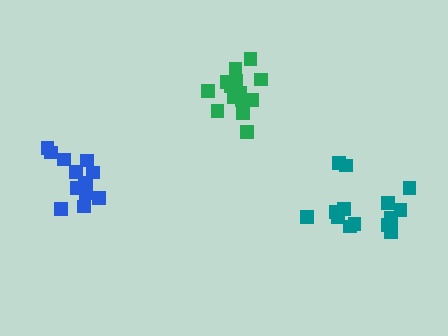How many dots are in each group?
Group 1: 13 dots, Group 2: 14 dots, Group 3: 14 dots (41 total).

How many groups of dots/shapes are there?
There are 3 groups.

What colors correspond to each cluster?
The clusters are colored: blue, green, teal.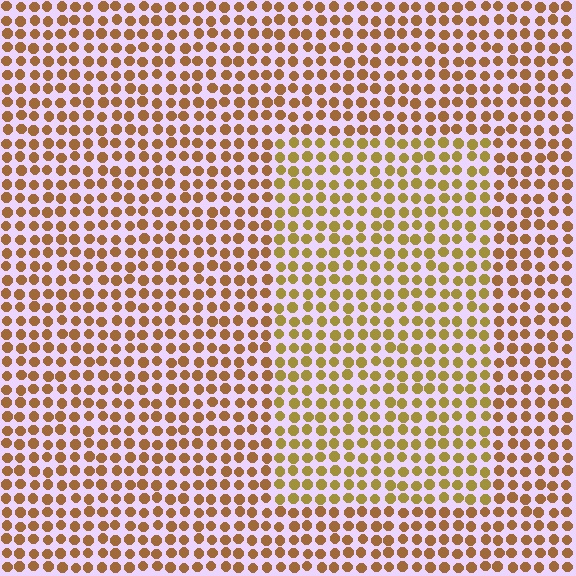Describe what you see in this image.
The image is filled with small brown elements in a uniform arrangement. A rectangle-shaped region is visible where the elements are tinted to a slightly different hue, forming a subtle color boundary.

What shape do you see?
I see a rectangle.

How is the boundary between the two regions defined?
The boundary is defined purely by a slight shift in hue (about 24 degrees). Spacing, size, and orientation are identical on both sides.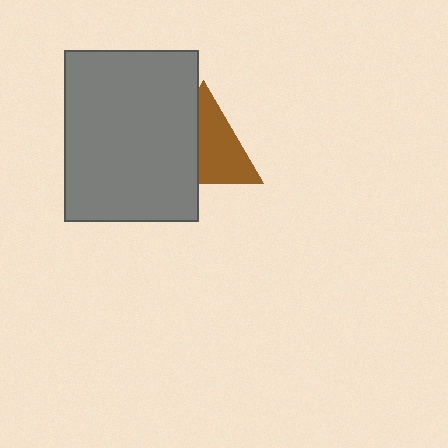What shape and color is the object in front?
The object in front is a gray rectangle.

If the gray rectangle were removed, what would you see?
You would see the complete brown triangle.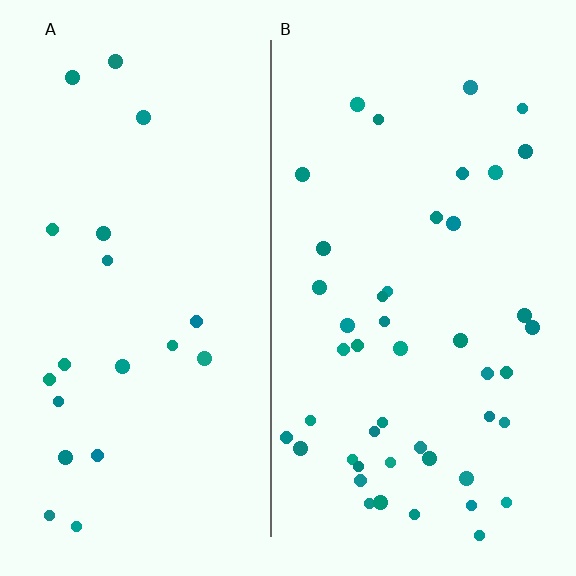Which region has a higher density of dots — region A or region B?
B (the right).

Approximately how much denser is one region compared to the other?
Approximately 2.2× — region B over region A.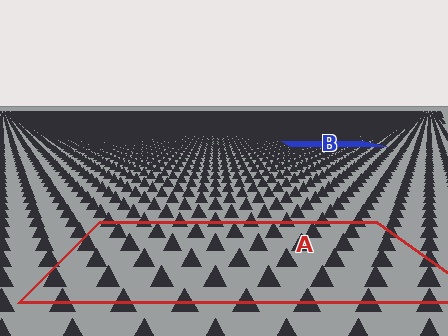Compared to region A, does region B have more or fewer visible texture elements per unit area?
Region B has more texture elements per unit area — they are packed more densely because it is farther away.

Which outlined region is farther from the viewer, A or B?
Region B is farther from the viewer — the texture elements inside it appear smaller and more densely packed.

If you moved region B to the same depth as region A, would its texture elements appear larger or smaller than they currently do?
They would appear larger. At a closer depth, the same texture elements are projected at a bigger on-screen size.